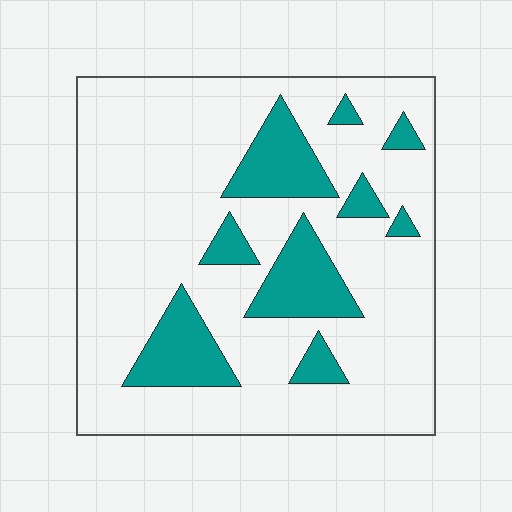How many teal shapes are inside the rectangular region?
9.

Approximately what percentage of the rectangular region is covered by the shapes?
Approximately 20%.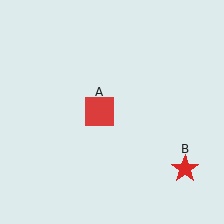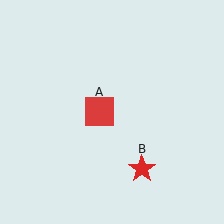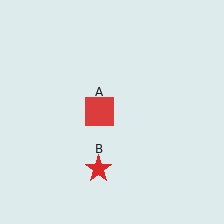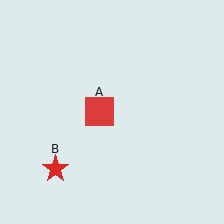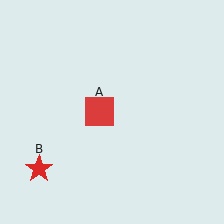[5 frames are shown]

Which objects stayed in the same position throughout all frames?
Red square (object A) remained stationary.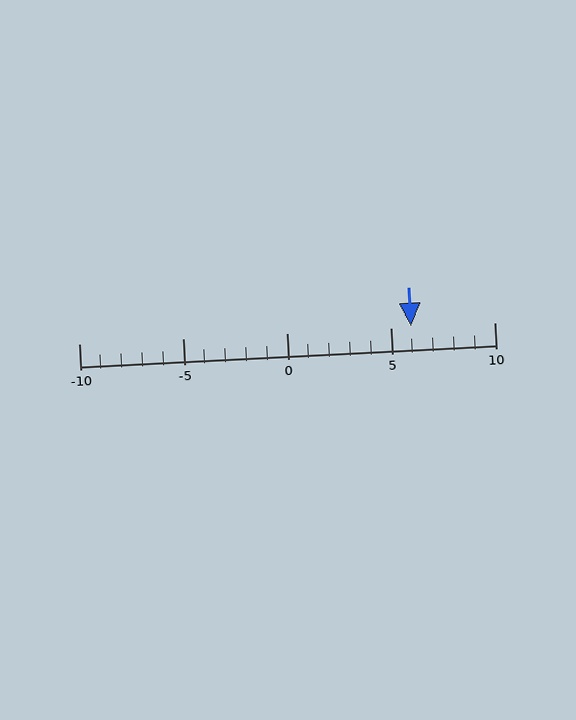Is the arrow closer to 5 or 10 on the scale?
The arrow is closer to 5.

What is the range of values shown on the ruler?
The ruler shows values from -10 to 10.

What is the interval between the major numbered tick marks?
The major tick marks are spaced 5 units apart.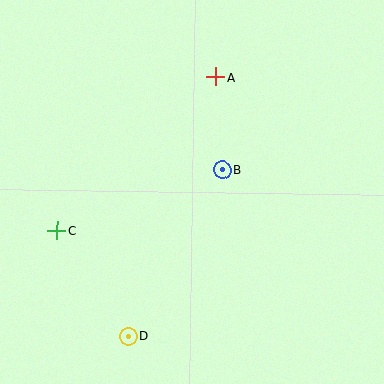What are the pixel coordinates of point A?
Point A is at (215, 77).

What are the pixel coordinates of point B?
Point B is at (223, 170).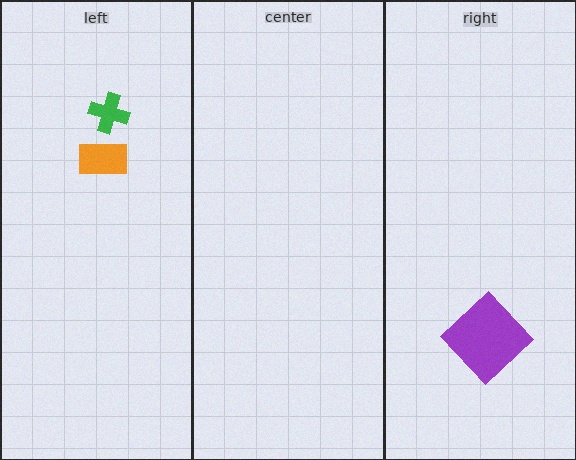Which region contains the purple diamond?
The right region.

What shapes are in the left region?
The orange rectangle, the green cross.